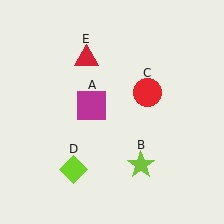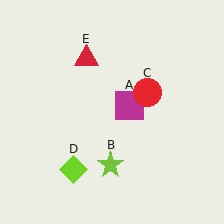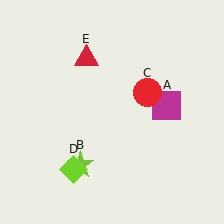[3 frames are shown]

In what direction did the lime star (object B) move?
The lime star (object B) moved left.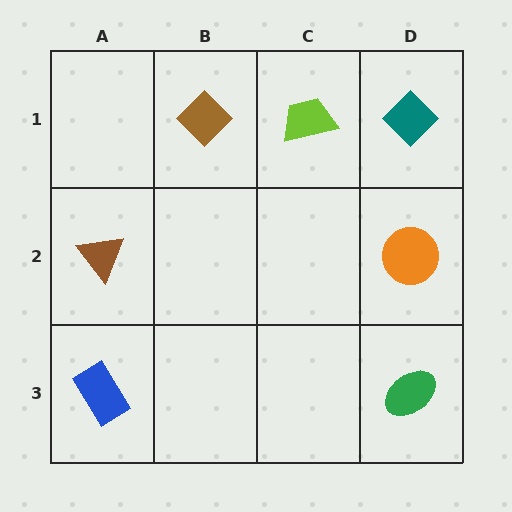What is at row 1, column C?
A lime trapezoid.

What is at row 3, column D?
A green ellipse.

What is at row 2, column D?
An orange circle.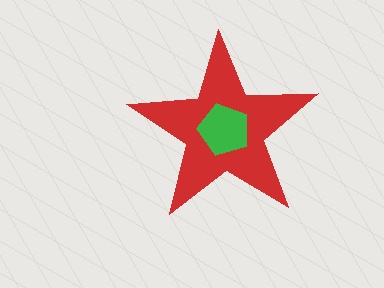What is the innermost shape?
The green pentagon.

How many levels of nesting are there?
2.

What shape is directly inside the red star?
The green pentagon.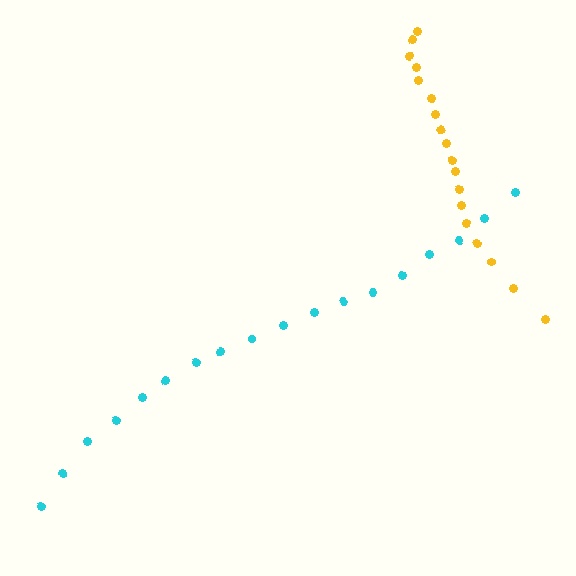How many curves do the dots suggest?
There are 2 distinct paths.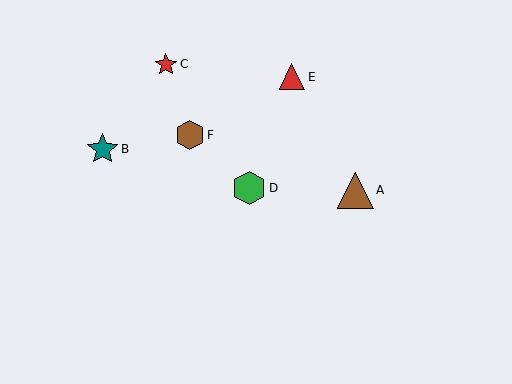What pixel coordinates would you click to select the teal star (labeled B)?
Click at (103, 149) to select the teal star B.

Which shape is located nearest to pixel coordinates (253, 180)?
The green hexagon (labeled D) at (249, 188) is nearest to that location.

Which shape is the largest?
The brown triangle (labeled A) is the largest.